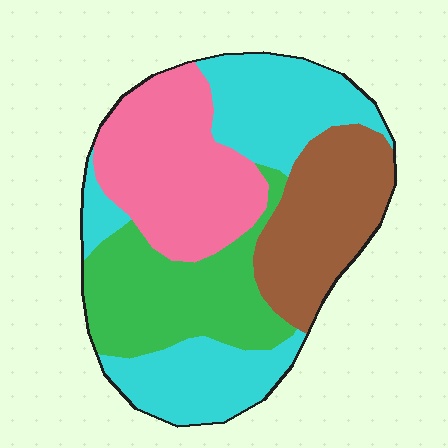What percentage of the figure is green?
Green covers 22% of the figure.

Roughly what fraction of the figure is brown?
Brown takes up about one fifth (1/5) of the figure.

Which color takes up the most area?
Cyan, at roughly 30%.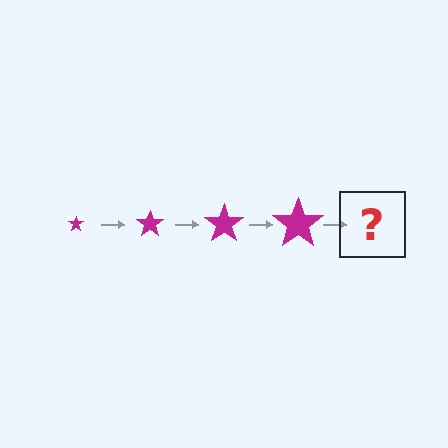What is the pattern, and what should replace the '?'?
The pattern is that the star gets progressively larger each step. The '?' should be a magenta star, larger than the previous one.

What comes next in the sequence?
The next element should be a magenta star, larger than the previous one.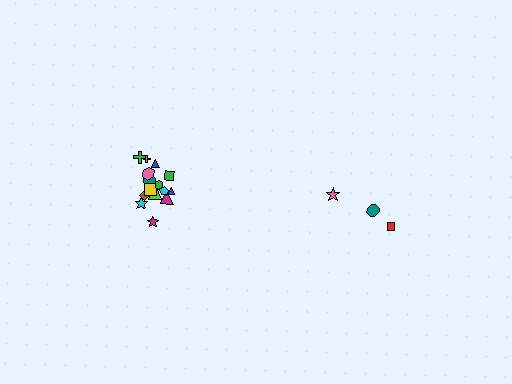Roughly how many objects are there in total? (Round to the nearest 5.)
Roughly 20 objects in total.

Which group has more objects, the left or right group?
The left group.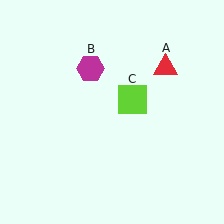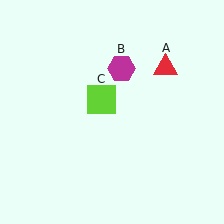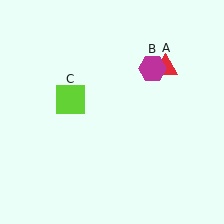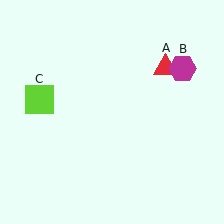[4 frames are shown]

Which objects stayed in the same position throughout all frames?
Red triangle (object A) remained stationary.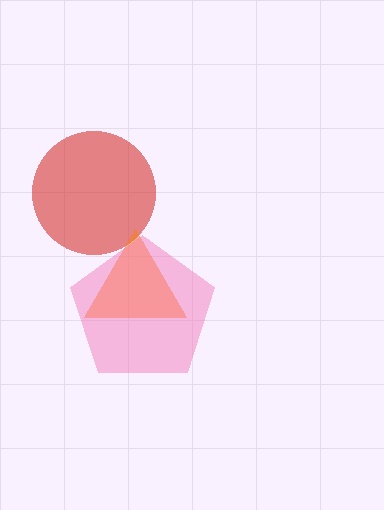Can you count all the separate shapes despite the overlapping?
Yes, there are 3 separate shapes.